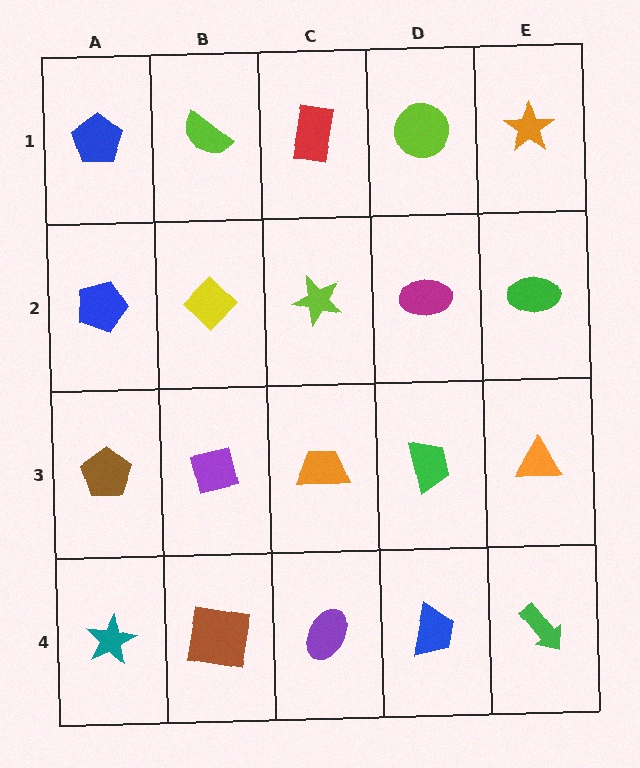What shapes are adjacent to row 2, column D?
A lime circle (row 1, column D), a green trapezoid (row 3, column D), a lime star (row 2, column C), a green ellipse (row 2, column E).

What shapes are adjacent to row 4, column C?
An orange trapezoid (row 3, column C), a brown square (row 4, column B), a blue trapezoid (row 4, column D).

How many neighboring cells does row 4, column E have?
2.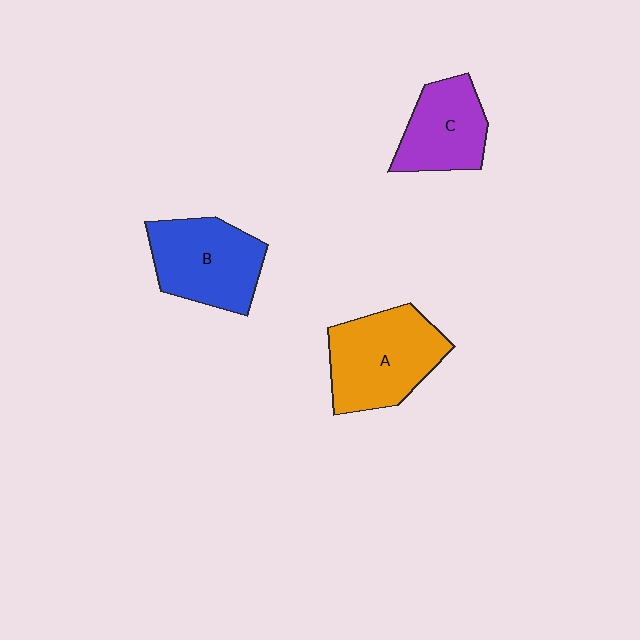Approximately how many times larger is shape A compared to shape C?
Approximately 1.4 times.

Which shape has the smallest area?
Shape C (purple).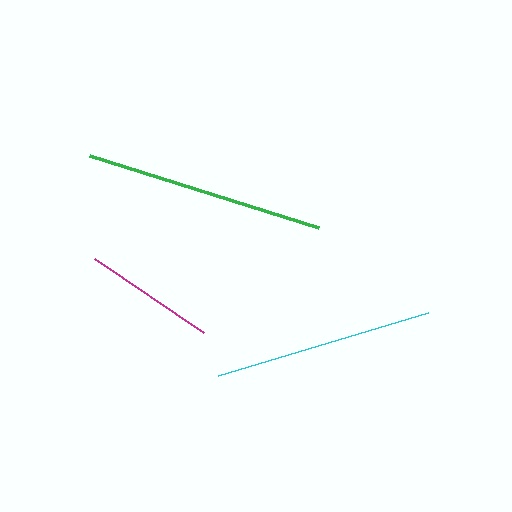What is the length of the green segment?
The green segment is approximately 240 pixels long.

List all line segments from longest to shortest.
From longest to shortest: green, cyan, magenta.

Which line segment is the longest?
The green line is the longest at approximately 240 pixels.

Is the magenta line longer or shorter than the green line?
The green line is longer than the magenta line.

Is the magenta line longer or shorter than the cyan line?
The cyan line is longer than the magenta line.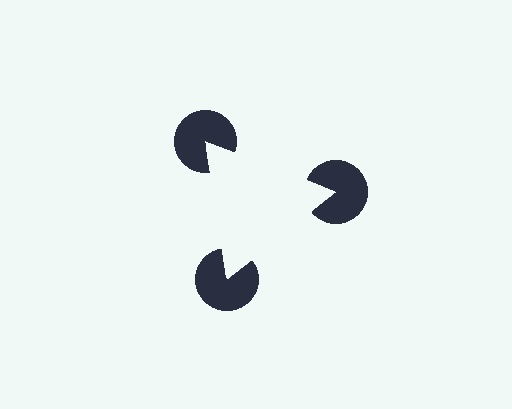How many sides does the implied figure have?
3 sides.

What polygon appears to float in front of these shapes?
An illusory triangle — its edges are inferred from the aligned wedge cuts in the pac-man discs, not physically drawn.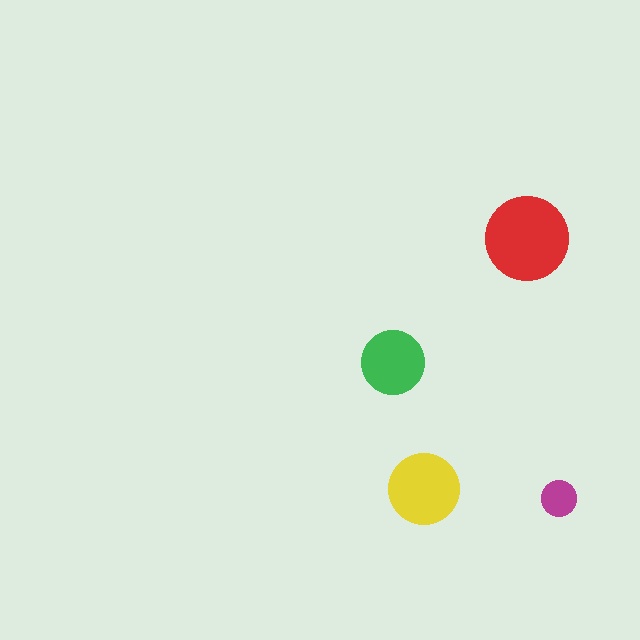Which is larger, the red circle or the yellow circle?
The red one.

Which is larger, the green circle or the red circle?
The red one.